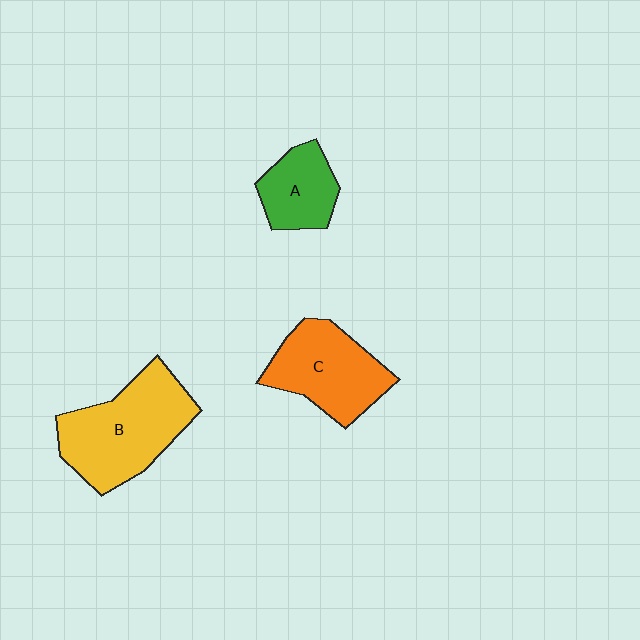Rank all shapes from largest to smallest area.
From largest to smallest: B (yellow), C (orange), A (green).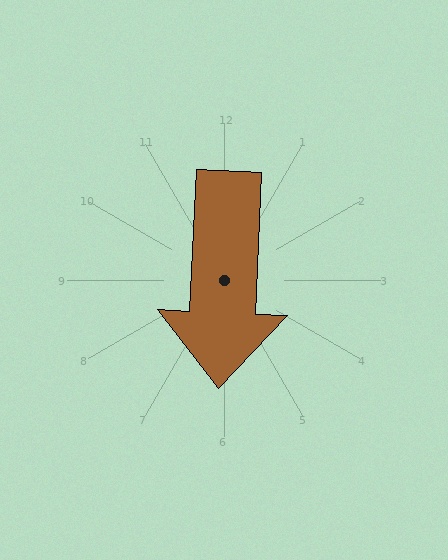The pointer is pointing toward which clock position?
Roughly 6 o'clock.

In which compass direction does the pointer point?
South.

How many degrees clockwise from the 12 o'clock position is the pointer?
Approximately 183 degrees.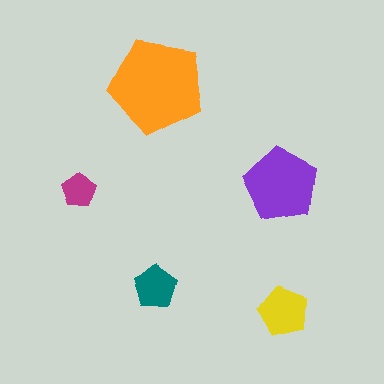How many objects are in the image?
There are 5 objects in the image.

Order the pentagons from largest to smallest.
the orange one, the purple one, the yellow one, the teal one, the magenta one.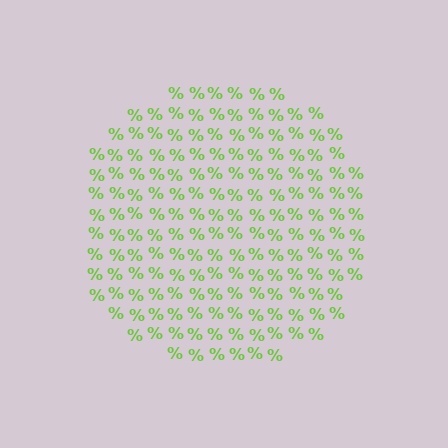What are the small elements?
The small elements are percent signs.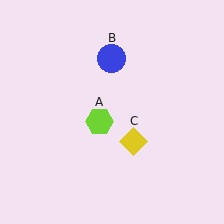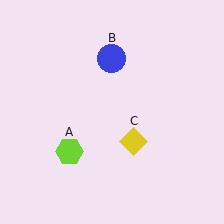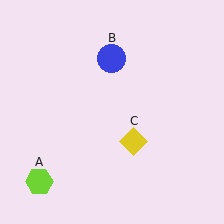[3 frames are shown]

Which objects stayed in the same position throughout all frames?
Blue circle (object B) and yellow diamond (object C) remained stationary.